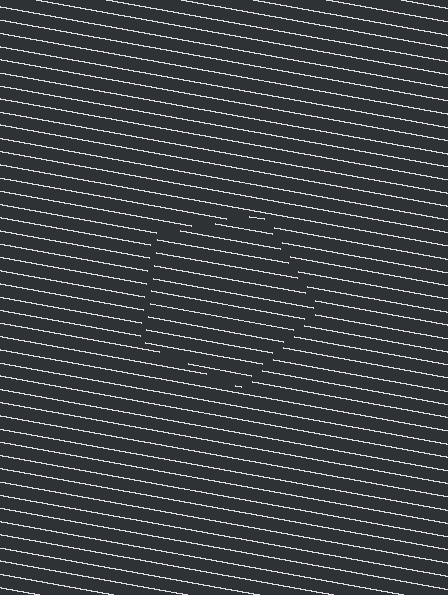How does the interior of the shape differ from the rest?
The interior of the shape contains the same grating, shifted by half a period — the contour is defined by the phase discontinuity where line-ends from the inner and outer gratings abut.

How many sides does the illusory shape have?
5 sides — the line-ends trace a pentagon.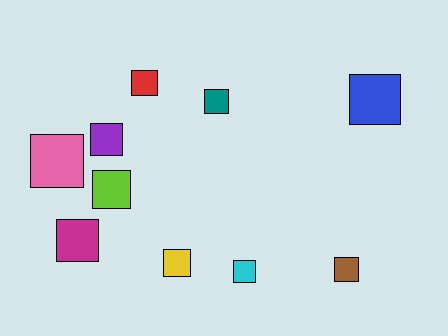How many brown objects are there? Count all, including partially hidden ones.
There is 1 brown object.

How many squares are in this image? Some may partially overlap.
There are 10 squares.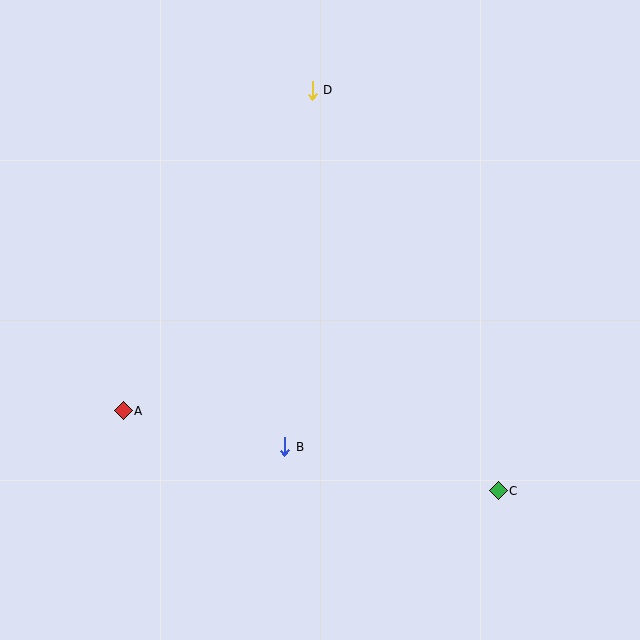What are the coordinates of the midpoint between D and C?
The midpoint between D and C is at (405, 290).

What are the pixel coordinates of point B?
Point B is at (285, 447).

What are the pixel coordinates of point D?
Point D is at (312, 90).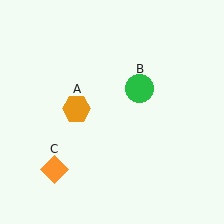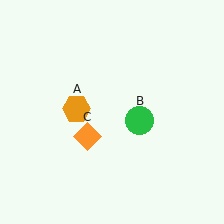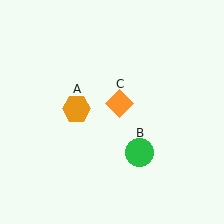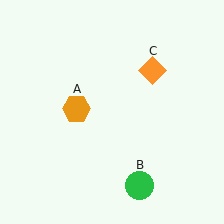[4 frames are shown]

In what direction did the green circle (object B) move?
The green circle (object B) moved down.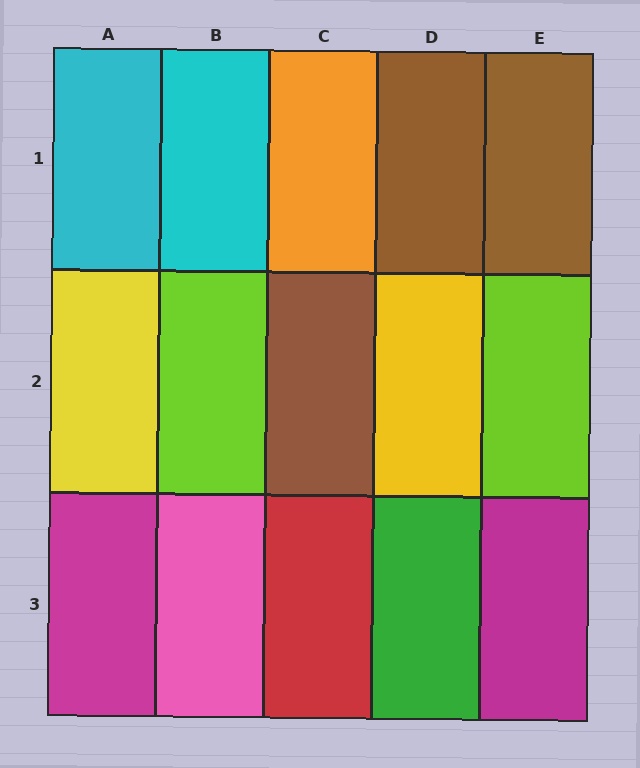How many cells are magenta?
2 cells are magenta.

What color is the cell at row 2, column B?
Lime.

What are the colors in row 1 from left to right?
Cyan, cyan, orange, brown, brown.